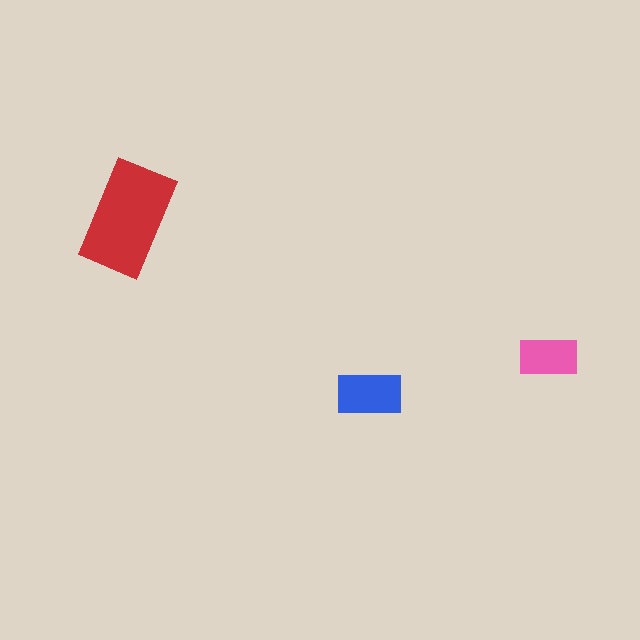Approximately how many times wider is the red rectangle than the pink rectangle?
About 2 times wider.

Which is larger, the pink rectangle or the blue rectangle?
The blue one.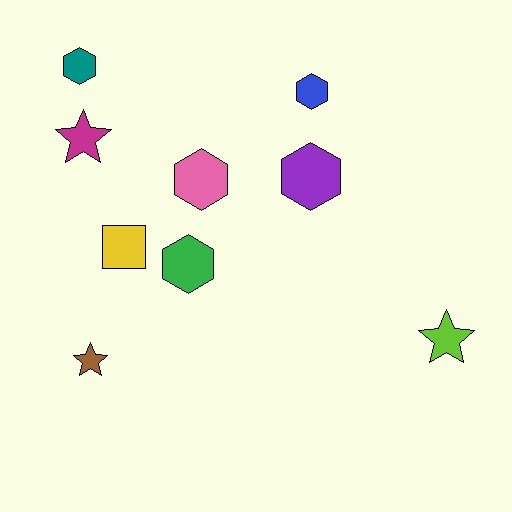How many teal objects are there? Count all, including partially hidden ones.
There is 1 teal object.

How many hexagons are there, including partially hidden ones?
There are 5 hexagons.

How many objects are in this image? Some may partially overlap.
There are 9 objects.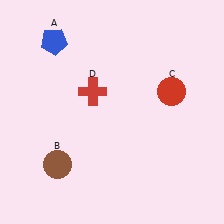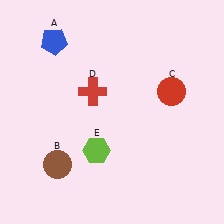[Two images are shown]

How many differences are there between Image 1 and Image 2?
There is 1 difference between the two images.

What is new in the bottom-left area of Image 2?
A lime hexagon (E) was added in the bottom-left area of Image 2.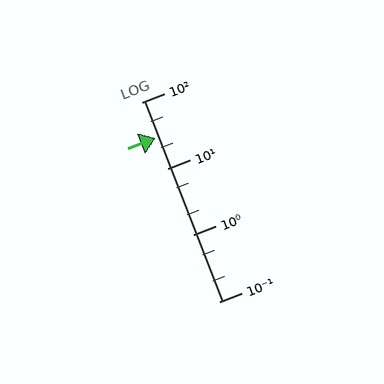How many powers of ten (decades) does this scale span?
The scale spans 3 decades, from 0.1 to 100.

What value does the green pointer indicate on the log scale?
The pointer indicates approximately 29.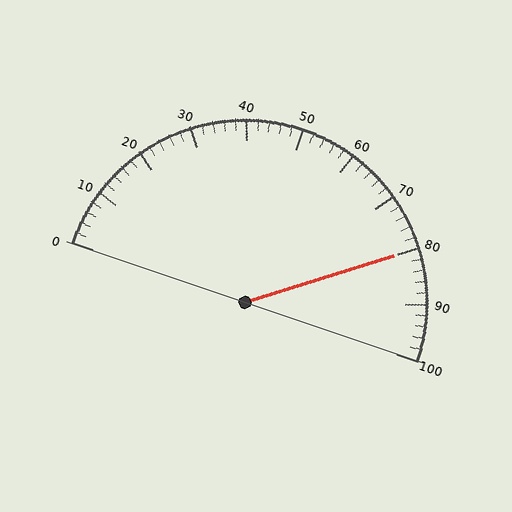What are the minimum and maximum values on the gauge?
The gauge ranges from 0 to 100.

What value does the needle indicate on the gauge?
The needle indicates approximately 80.